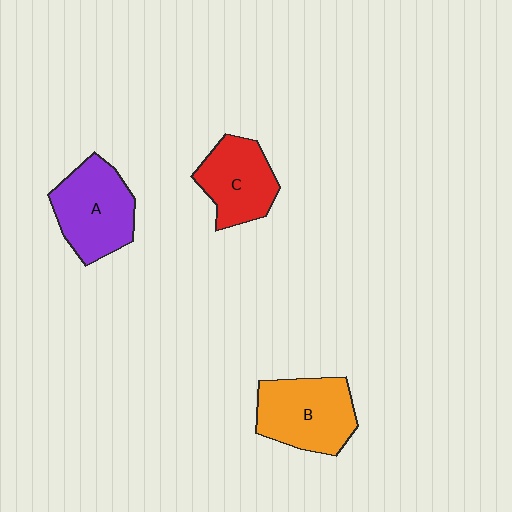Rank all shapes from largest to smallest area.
From largest to smallest: B (orange), A (purple), C (red).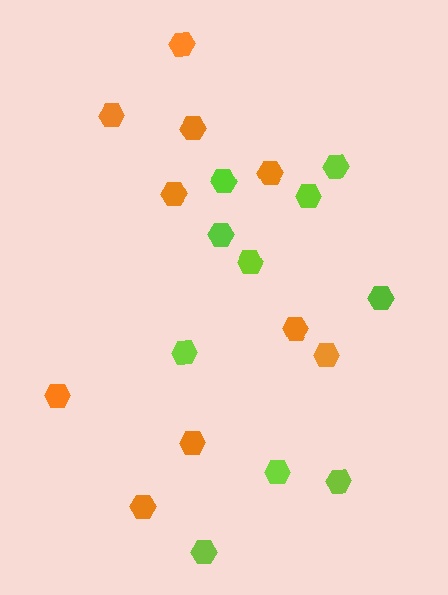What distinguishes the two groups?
There are 2 groups: one group of orange hexagons (10) and one group of lime hexagons (10).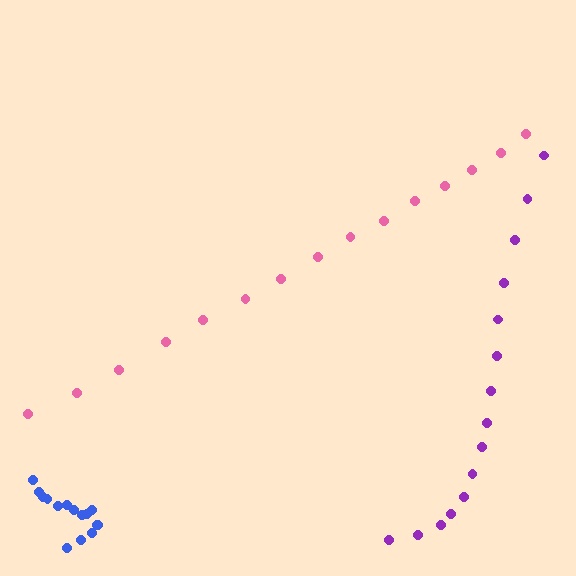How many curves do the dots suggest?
There are 3 distinct paths.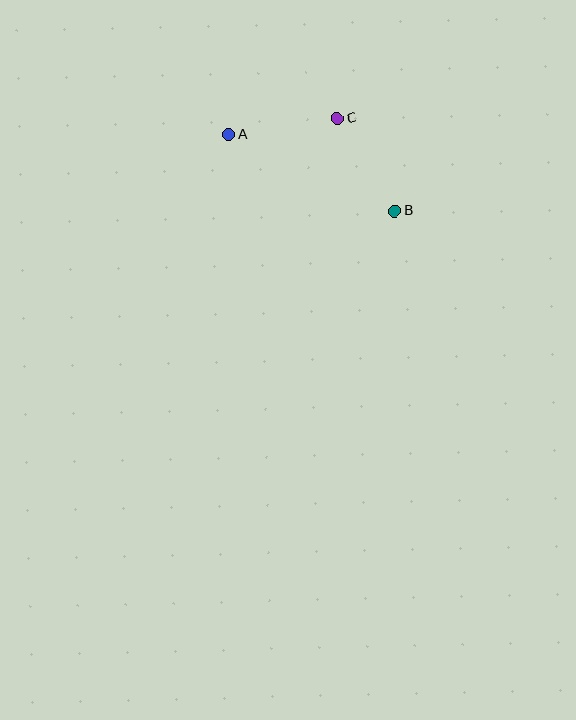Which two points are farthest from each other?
Points A and B are farthest from each other.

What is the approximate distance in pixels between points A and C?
The distance between A and C is approximately 110 pixels.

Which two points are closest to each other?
Points B and C are closest to each other.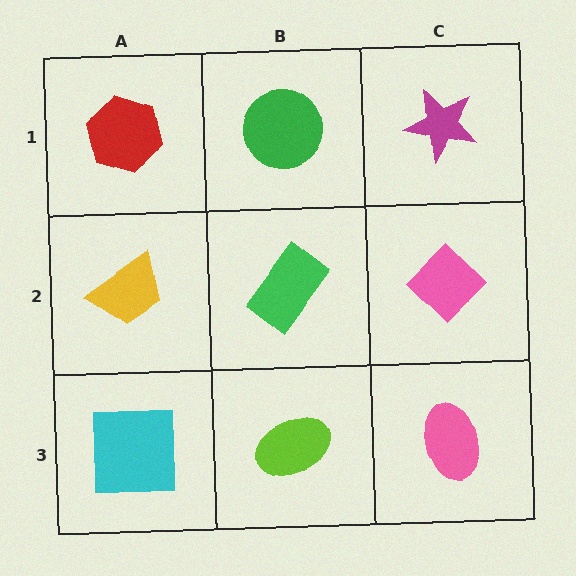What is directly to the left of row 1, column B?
A red hexagon.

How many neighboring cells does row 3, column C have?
2.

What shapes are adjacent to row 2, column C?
A magenta star (row 1, column C), a pink ellipse (row 3, column C), a green rectangle (row 2, column B).